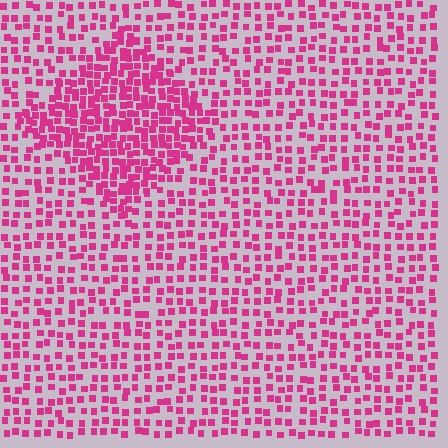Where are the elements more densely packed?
The elements are more densely packed inside the diamond boundary.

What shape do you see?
I see a diamond.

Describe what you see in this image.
The image contains small magenta elements arranged at two different densities. A diamond-shaped region is visible where the elements are more densely packed than the surrounding area.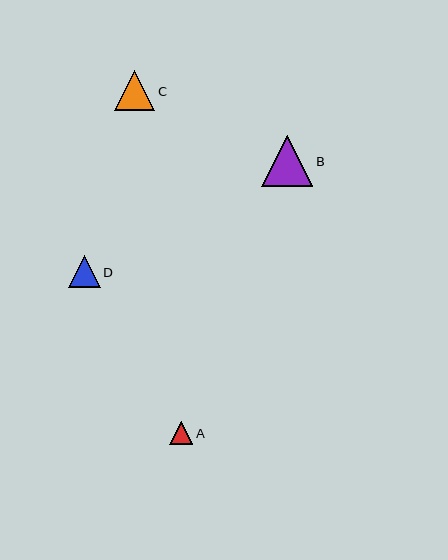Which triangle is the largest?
Triangle B is the largest with a size of approximately 51 pixels.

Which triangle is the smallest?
Triangle A is the smallest with a size of approximately 24 pixels.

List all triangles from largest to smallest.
From largest to smallest: B, C, D, A.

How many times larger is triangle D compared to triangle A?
Triangle D is approximately 1.4 times the size of triangle A.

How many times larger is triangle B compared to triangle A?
Triangle B is approximately 2.2 times the size of triangle A.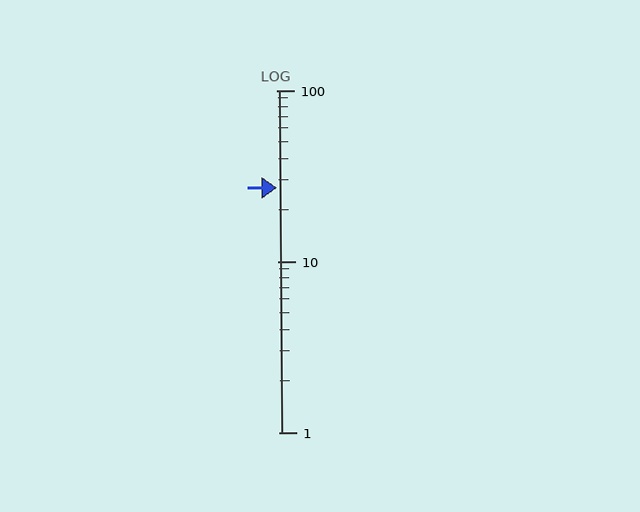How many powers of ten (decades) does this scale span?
The scale spans 2 decades, from 1 to 100.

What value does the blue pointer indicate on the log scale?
The pointer indicates approximately 27.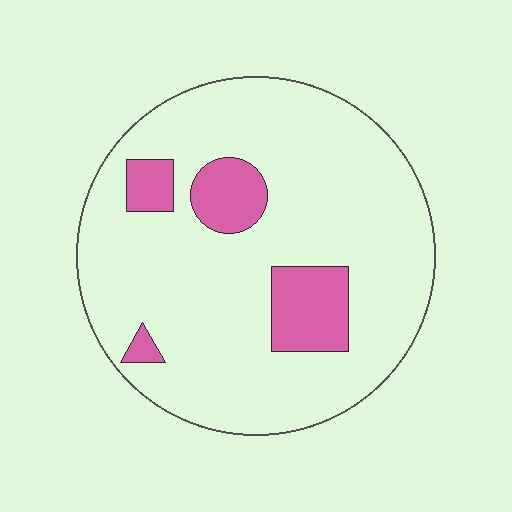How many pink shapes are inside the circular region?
4.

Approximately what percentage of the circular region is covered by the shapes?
Approximately 15%.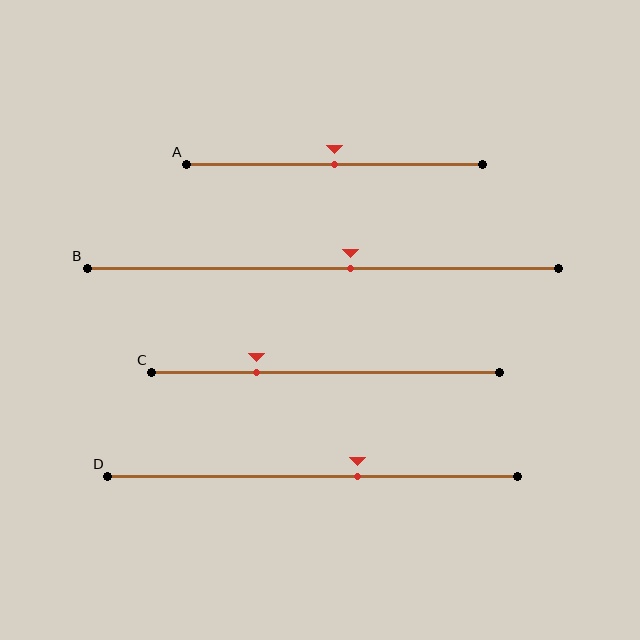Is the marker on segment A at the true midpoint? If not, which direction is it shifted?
Yes, the marker on segment A is at the true midpoint.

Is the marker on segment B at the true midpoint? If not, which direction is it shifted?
No, the marker on segment B is shifted to the right by about 6% of the segment length.